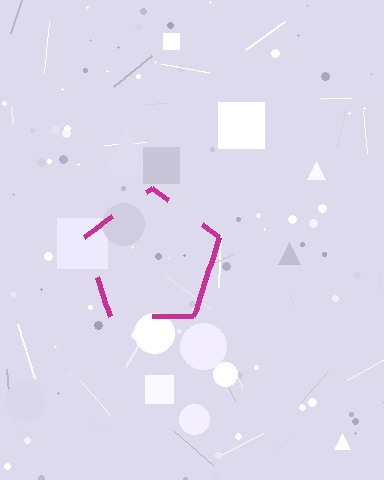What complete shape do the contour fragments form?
The contour fragments form a pentagon.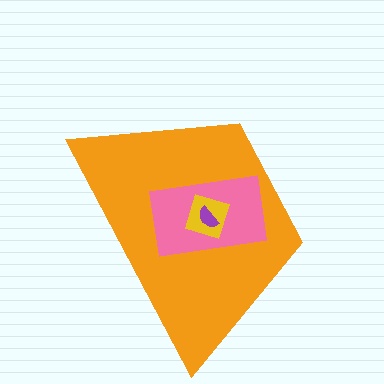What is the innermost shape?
The purple semicircle.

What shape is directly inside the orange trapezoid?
The pink rectangle.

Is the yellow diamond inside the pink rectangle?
Yes.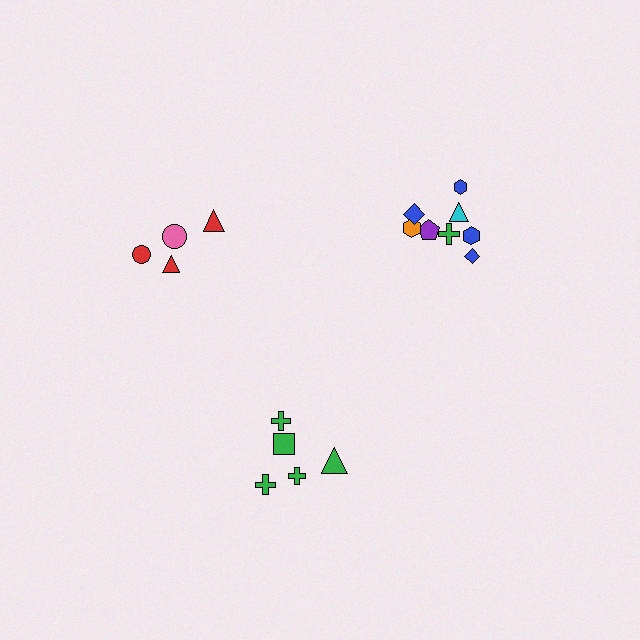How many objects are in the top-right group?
There are 8 objects.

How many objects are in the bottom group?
There are 5 objects.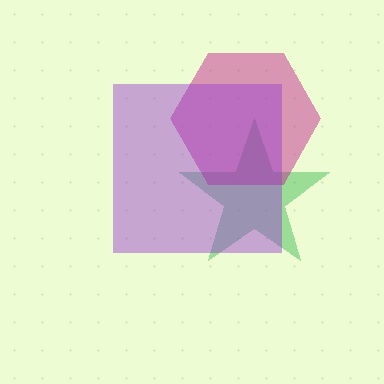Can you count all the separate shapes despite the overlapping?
Yes, there are 3 separate shapes.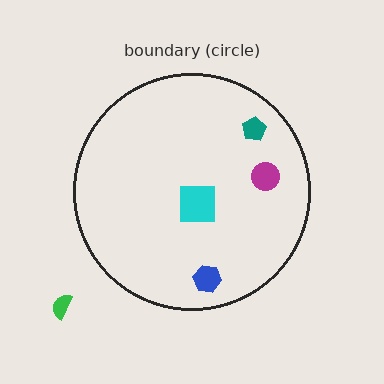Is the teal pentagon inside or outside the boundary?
Inside.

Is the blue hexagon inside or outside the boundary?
Inside.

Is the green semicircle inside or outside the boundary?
Outside.